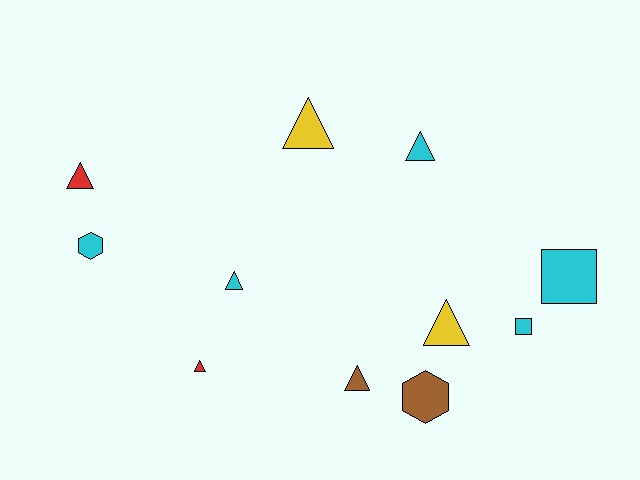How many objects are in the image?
There are 11 objects.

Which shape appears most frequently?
Triangle, with 7 objects.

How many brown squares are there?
There are no brown squares.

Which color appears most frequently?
Cyan, with 5 objects.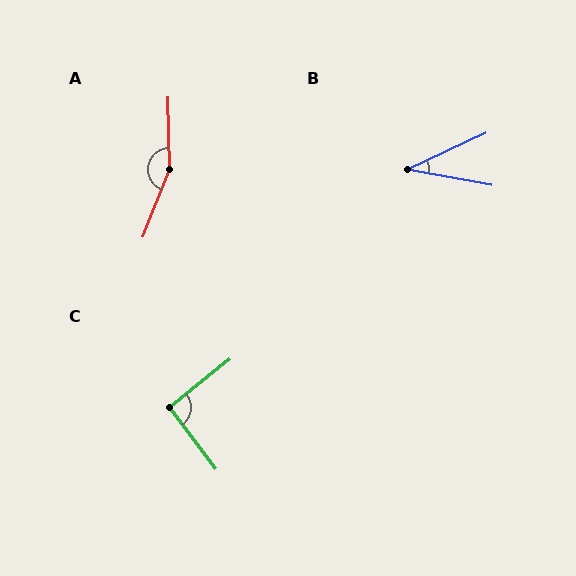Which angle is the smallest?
B, at approximately 35 degrees.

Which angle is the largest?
A, at approximately 157 degrees.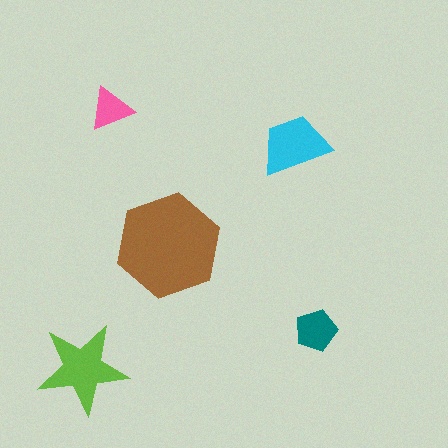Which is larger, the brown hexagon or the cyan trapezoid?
The brown hexagon.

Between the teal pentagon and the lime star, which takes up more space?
The lime star.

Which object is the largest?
The brown hexagon.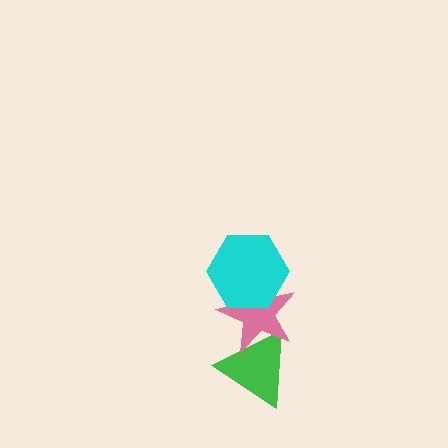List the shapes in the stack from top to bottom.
From top to bottom: the cyan hexagon, the pink star, the green triangle.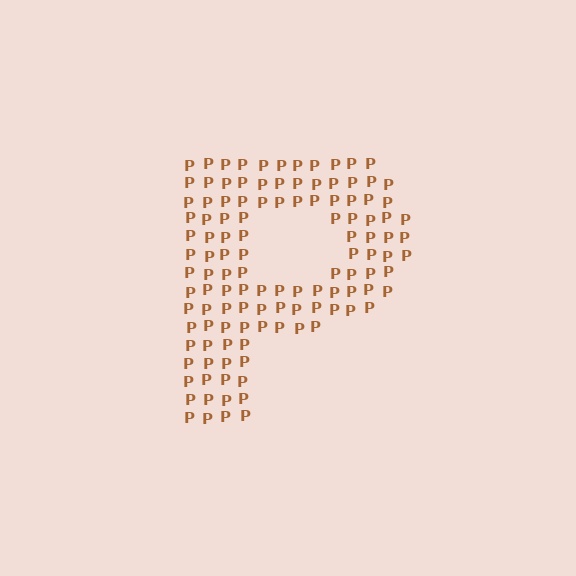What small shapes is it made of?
It is made of small letter P's.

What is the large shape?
The large shape is the letter P.